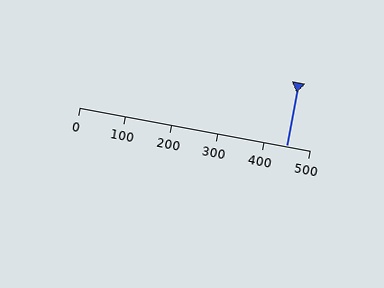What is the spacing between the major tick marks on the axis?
The major ticks are spaced 100 apart.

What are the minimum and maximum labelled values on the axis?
The axis runs from 0 to 500.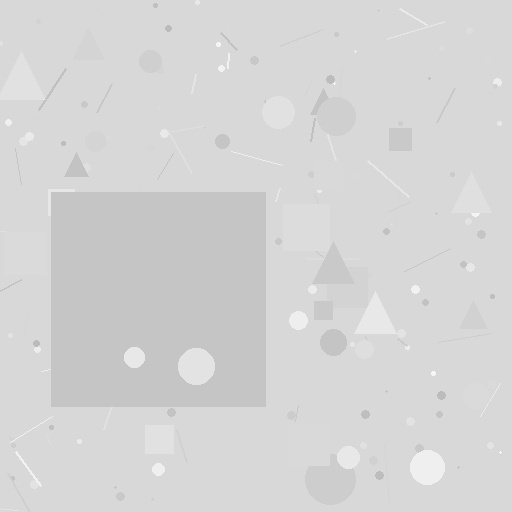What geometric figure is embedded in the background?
A square is embedded in the background.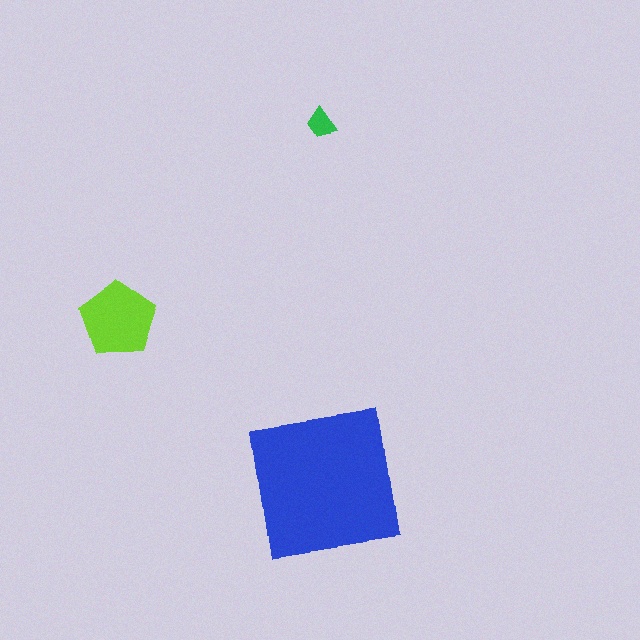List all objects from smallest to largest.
The green trapezoid, the lime pentagon, the blue square.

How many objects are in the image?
There are 3 objects in the image.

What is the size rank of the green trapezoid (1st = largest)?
3rd.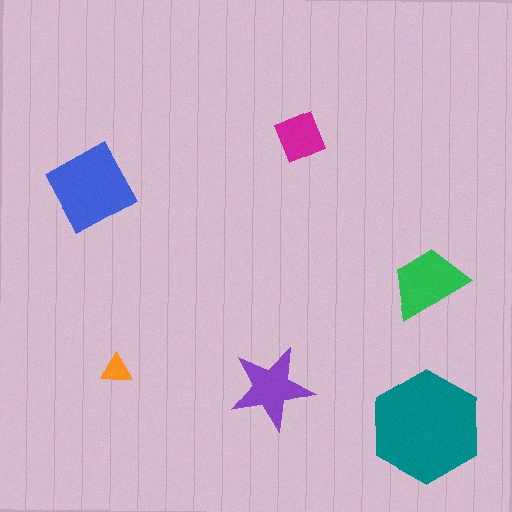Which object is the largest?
The teal hexagon.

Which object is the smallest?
The orange triangle.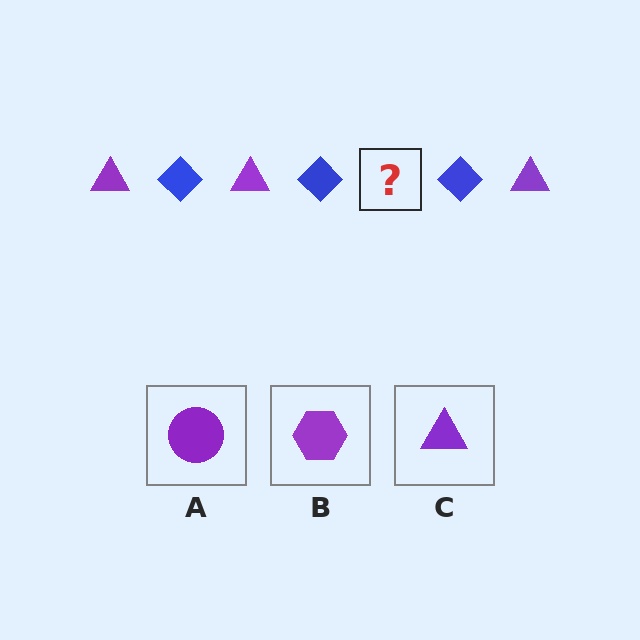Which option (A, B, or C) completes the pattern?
C.